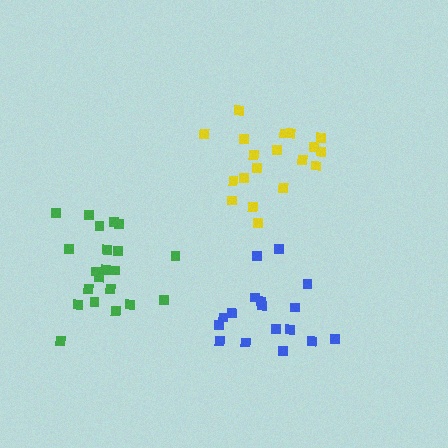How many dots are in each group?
Group 1: 21 dots, Group 2: 19 dots, Group 3: 17 dots (57 total).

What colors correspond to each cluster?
The clusters are colored: green, yellow, blue.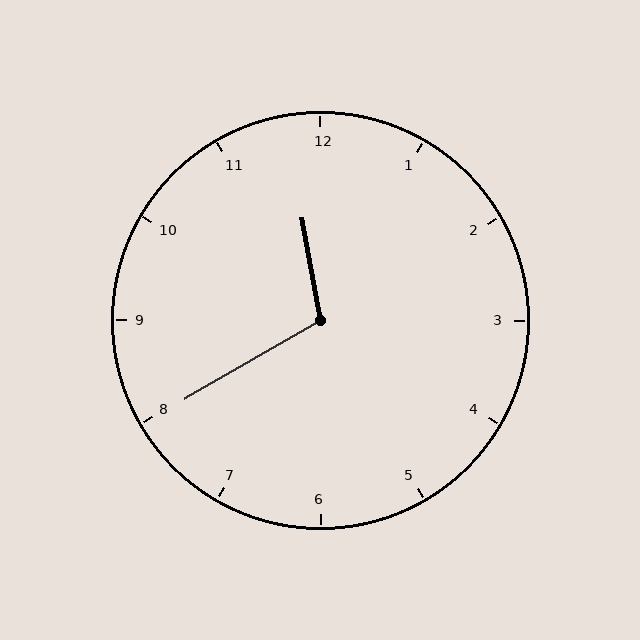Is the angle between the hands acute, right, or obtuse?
It is obtuse.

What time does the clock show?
11:40.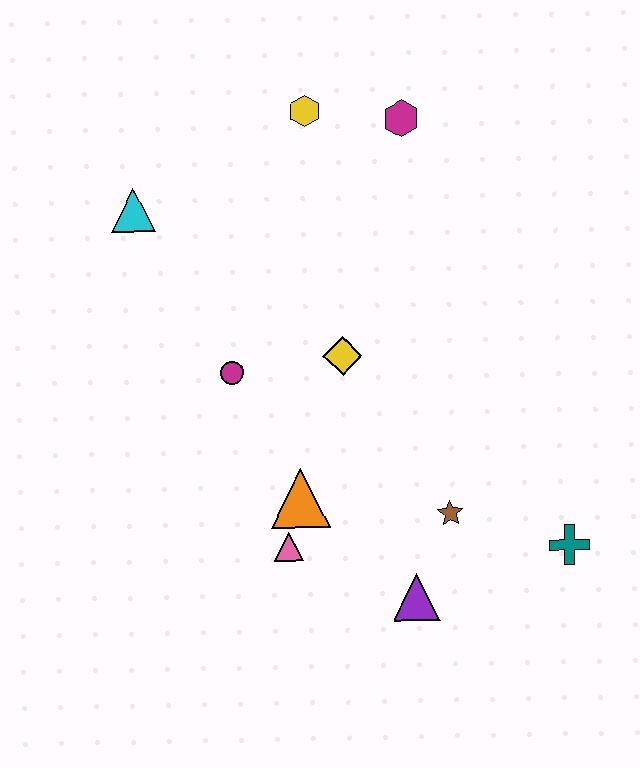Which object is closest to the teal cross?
The brown star is closest to the teal cross.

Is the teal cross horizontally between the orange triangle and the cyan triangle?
No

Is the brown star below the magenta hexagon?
Yes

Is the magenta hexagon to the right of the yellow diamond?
Yes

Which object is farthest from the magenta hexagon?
The purple triangle is farthest from the magenta hexagon.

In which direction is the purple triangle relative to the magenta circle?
The purple triangle is below the magenta circle.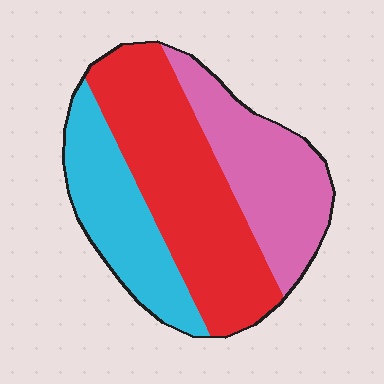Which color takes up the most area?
Red, at roughly 45%.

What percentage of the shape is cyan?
Cyan covers about 25% of the shape.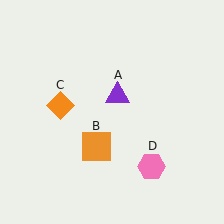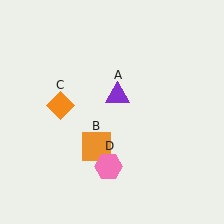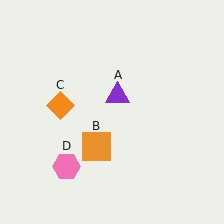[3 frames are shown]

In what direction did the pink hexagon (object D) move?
The pink hexagon (object D) moved left.